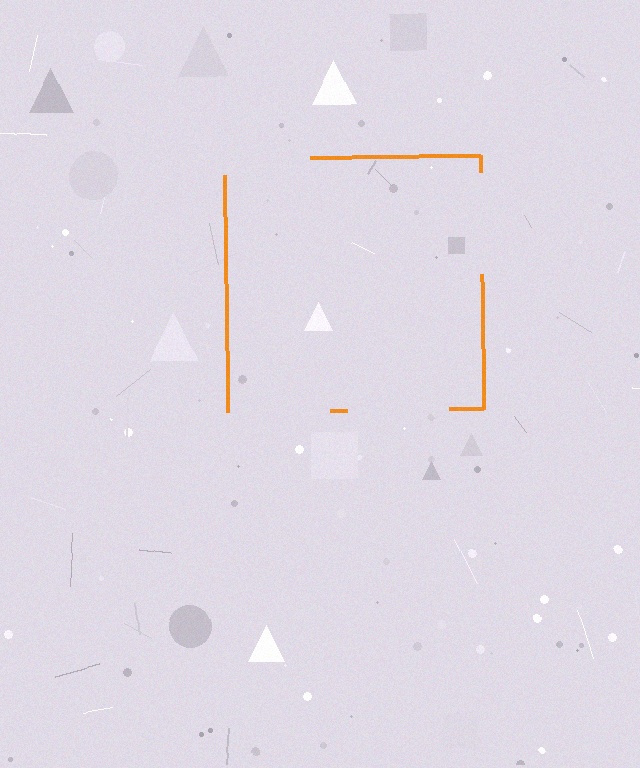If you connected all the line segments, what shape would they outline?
They would outline a square.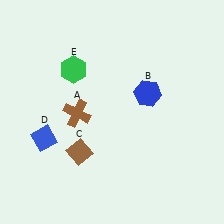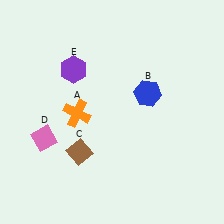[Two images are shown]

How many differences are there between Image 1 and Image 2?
There are 3 differences between the two images.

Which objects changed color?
A changed from brown to orange. D changed from blue to pink. E changed from green to purple.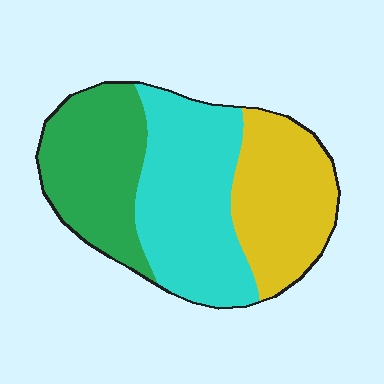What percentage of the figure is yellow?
Yellow covers 30% of the figure.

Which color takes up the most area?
Cyan, at roughly 40%.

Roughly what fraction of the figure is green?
Green covers about 30% of the figure.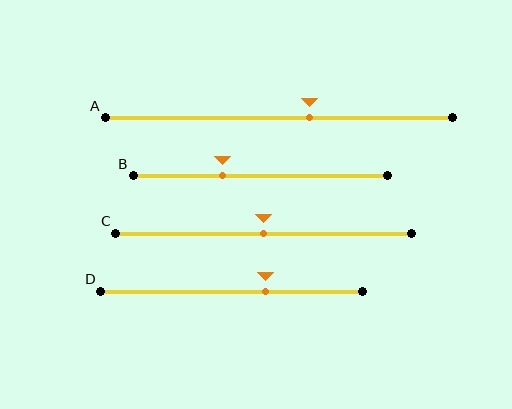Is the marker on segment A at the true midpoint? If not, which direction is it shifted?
No, the marker on segment A is shifted to the right by about 9% of the segment length.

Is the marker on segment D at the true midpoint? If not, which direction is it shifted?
No, the marker on segment D is shifted to the right by about 13% of the segment length.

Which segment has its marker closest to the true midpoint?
Segment C has its marker closest to the true midpoint.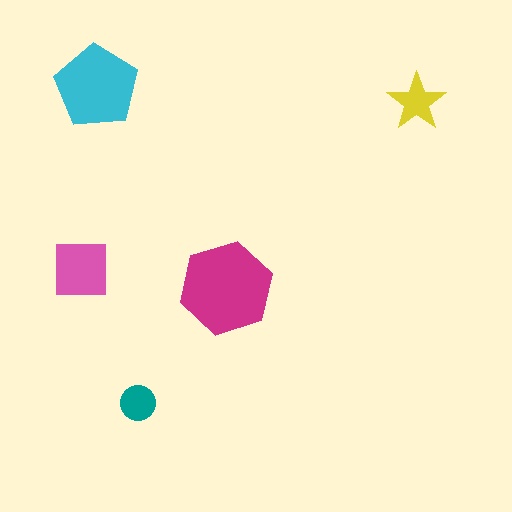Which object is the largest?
The magenta hexagon.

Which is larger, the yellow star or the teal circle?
The yellow star.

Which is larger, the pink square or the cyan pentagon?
The cyan pentagon.